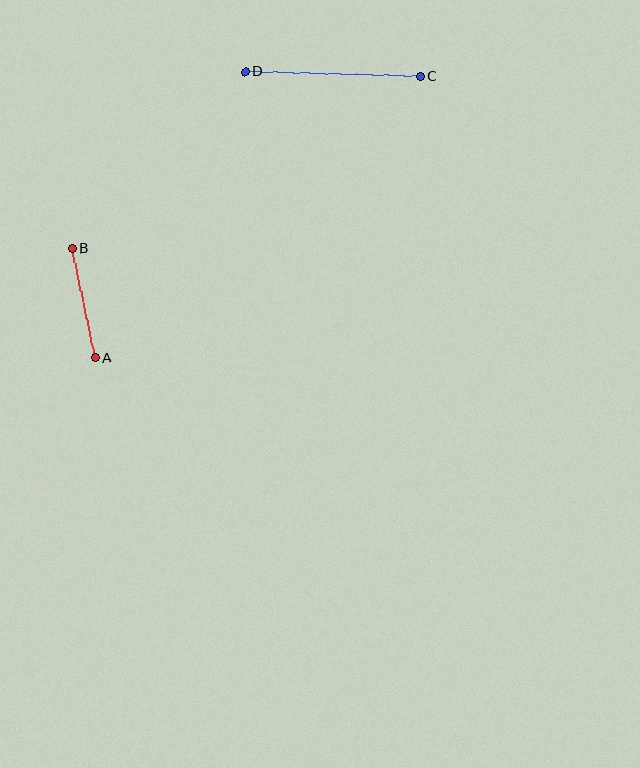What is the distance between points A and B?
The distance is approximately 111 pixels.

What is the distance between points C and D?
The distance is approximately 176 pixels.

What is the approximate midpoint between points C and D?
The midpoint is at approximately (333, 74) pixels.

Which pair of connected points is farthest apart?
Points C and D are farthest apart.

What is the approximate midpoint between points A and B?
The midpoint is at approximately (84, 303) pixels.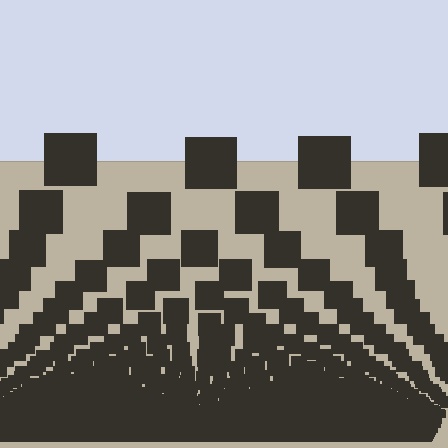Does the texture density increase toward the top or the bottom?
Density increases toward the bottom.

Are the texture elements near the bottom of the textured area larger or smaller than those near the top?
Smaller. The gradient is inverted — elements near the bottom are smaller and denser.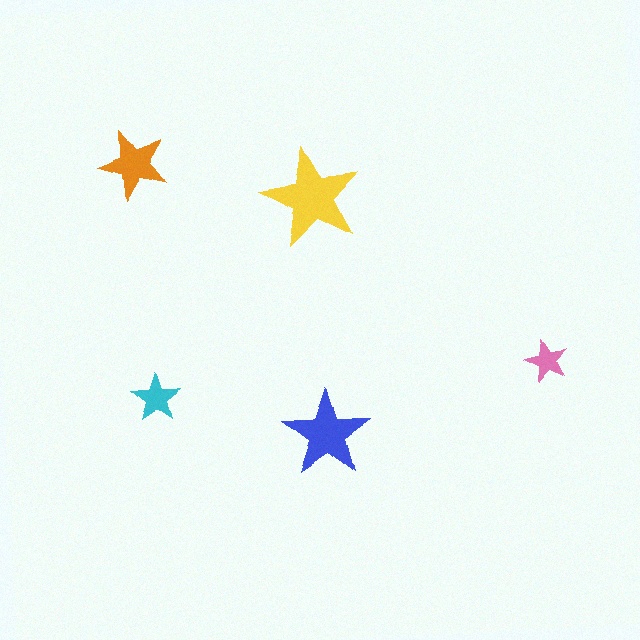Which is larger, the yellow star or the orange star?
The yellow one.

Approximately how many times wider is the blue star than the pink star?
About 2 times wider.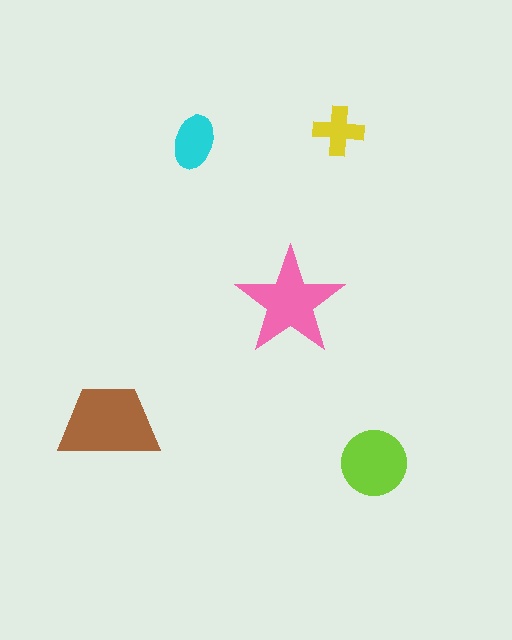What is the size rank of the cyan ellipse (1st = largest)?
4th.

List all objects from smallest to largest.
The yellow cross, the cyan ellipse, the lime circle, the pink star, the brown trapezoid.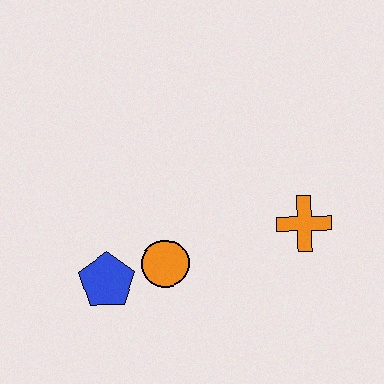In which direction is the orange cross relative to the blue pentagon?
The orange cross is to the right of the blue pentagon.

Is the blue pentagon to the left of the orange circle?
Yes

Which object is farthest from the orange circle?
The orange cross is farthest from the orange circle.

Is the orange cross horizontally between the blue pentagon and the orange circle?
No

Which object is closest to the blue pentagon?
The orange circle is closest to the blue pentagon.